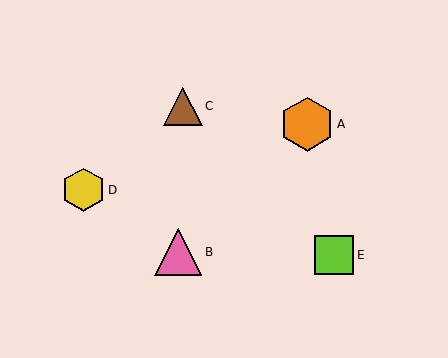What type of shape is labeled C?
Shape C is a brown triangle.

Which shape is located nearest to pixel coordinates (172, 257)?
The pink triangle (labeled B) at (178, 252) is nearest to that location.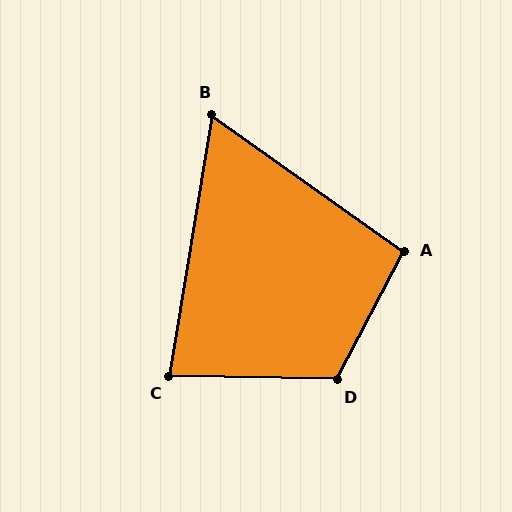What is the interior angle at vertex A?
Approximately 98 degrees (obtuse).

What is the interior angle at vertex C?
Approximately 82 degrees (acute).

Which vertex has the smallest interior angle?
B, at approximately 64 degrees.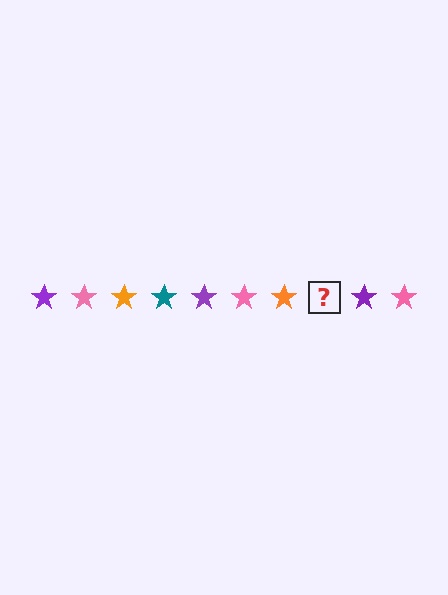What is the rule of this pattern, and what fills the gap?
The rule is that the pattern cycles through purple, pink, orange, teal stars. The gap should be filled with a teal star.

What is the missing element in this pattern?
The missing element is a teal star.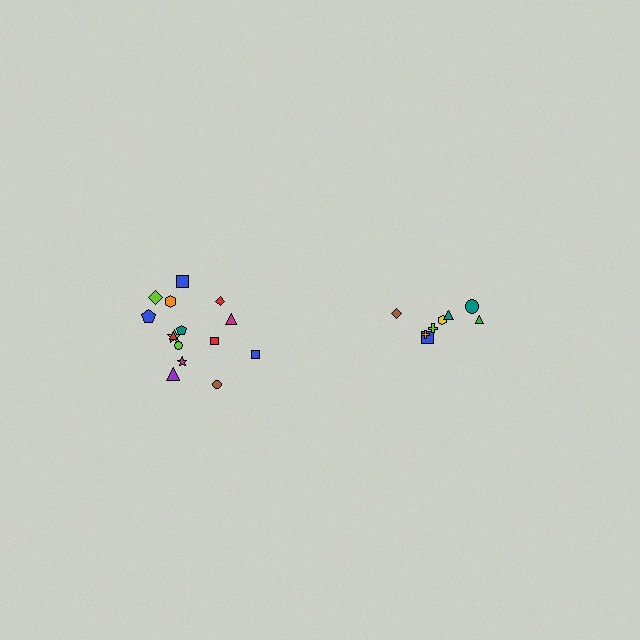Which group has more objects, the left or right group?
The left group.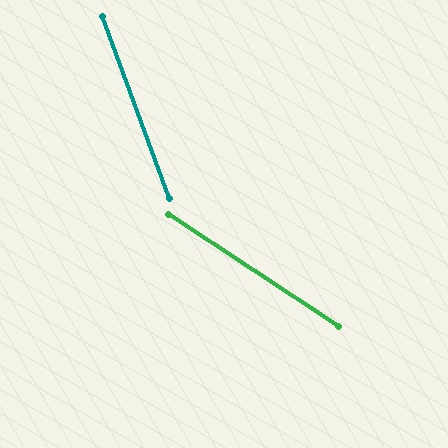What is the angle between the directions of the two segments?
Approximately 36 degrees.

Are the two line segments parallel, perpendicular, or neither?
Neither parallel nor perpendicular — they differ by about 36°.